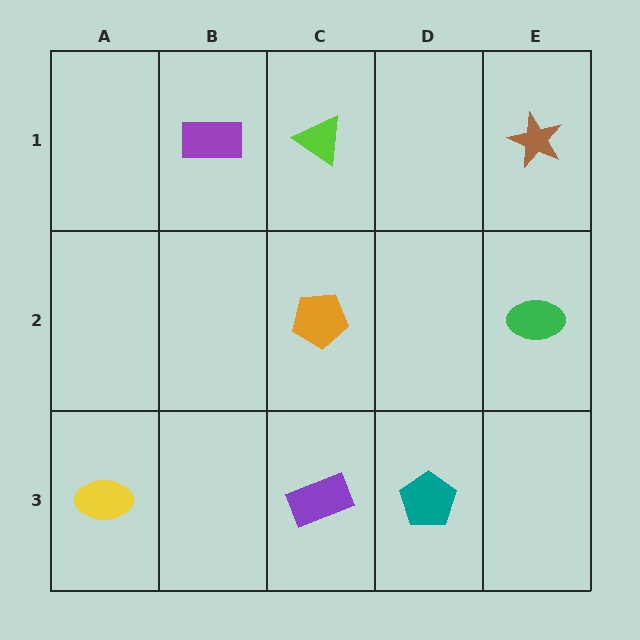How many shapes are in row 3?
3 shapes.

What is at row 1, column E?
A brown star.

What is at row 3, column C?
A purple rectangle.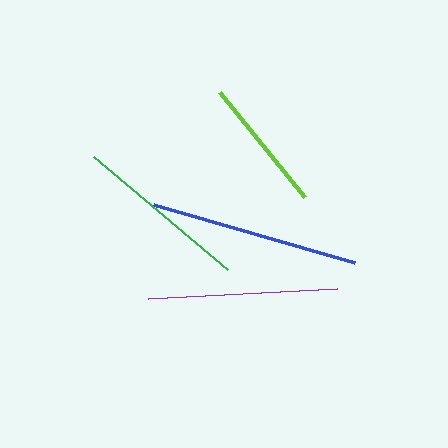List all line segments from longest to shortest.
From longest to shortest: blue, purple, green, lime.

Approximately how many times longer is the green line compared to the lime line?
The green line is approximately 1.3 times the length of the lime line.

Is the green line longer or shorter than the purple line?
The purple line is longer than the green line.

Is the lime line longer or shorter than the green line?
The green line is longer than the lime line.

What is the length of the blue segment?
The blue segment is approximately 209 pixels long.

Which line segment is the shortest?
The lime line is the shortest at approximately 135 pixels.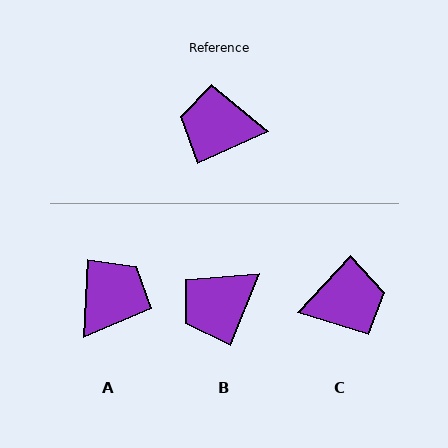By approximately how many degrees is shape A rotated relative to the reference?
Approximately 117 degrees clockwise.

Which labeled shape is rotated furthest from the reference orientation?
C, about 157 degrees away.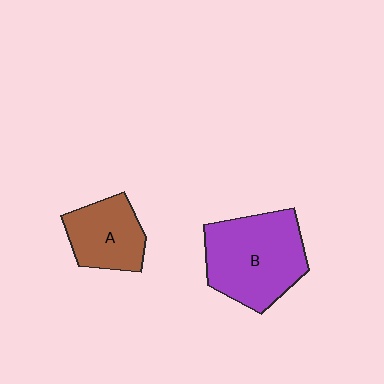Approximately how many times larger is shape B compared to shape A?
Approximately 1.7 times.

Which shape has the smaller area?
Shape A (brown).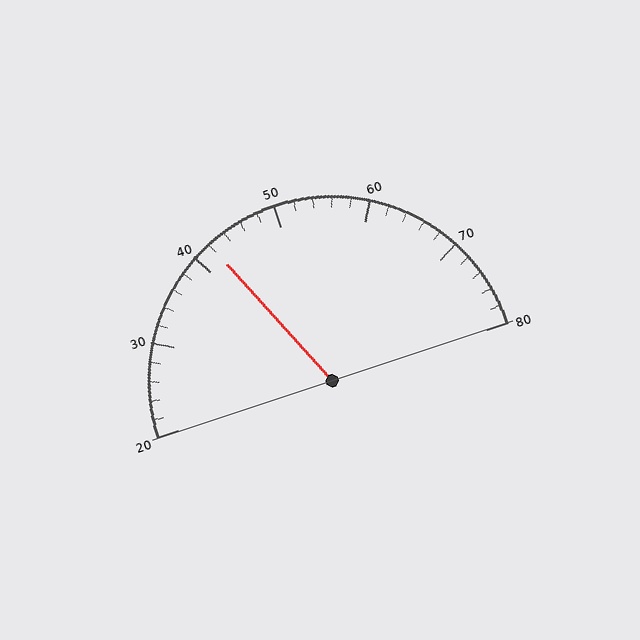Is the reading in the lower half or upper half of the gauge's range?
The reading is in the lower half of the range (20 to 80).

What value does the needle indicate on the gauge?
The needle indicates approximately 42.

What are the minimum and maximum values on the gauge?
The gauge ranges from 20 to 80.